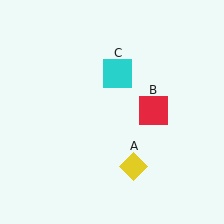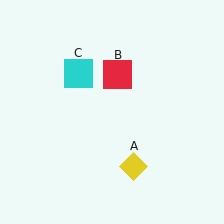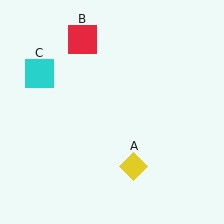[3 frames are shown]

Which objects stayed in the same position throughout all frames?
Yellow diamond (object A) remained stationary.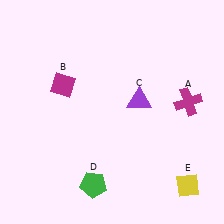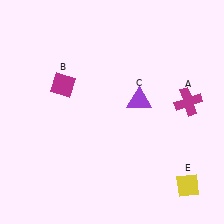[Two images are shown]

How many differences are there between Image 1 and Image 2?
There is 1 difference between the two images.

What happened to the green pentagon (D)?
The green pentagon (D) was removed in Image 2. It was in the bottom-left area of Image 1.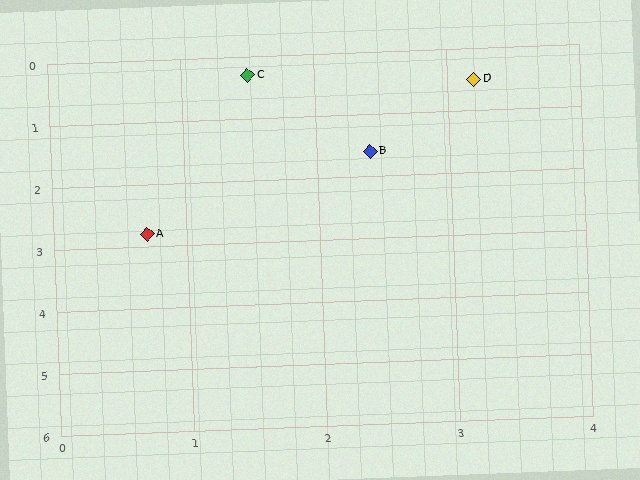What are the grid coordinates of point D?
Point D is at approximately (3.2, 0.5).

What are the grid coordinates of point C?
Point C is at approximately (1.5, 0.3).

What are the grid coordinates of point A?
Point A is at approximately (0.7, 2.8).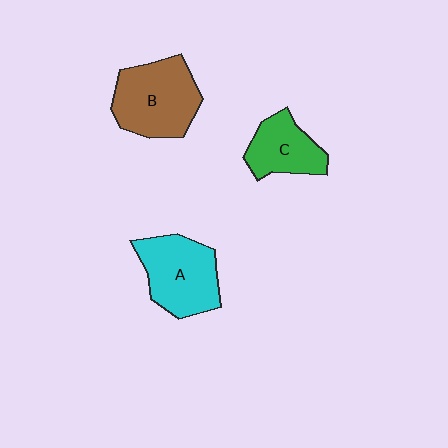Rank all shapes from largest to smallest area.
From largest to smallest: B (brown), A (cyan), C (green).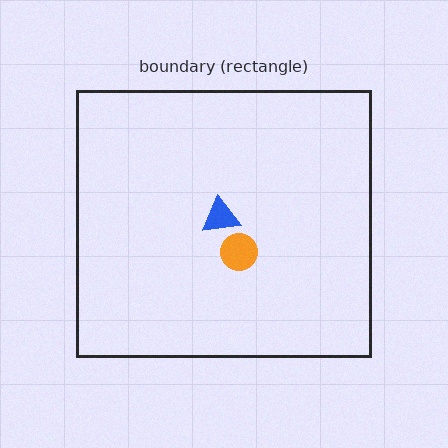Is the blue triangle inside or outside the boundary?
Inside.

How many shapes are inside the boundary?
2 inside, 0 outside.